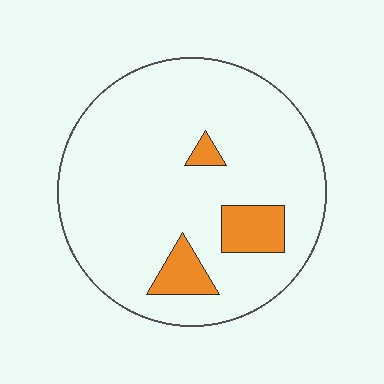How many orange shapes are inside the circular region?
3.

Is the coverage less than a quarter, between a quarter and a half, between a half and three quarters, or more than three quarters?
Less than a quarter.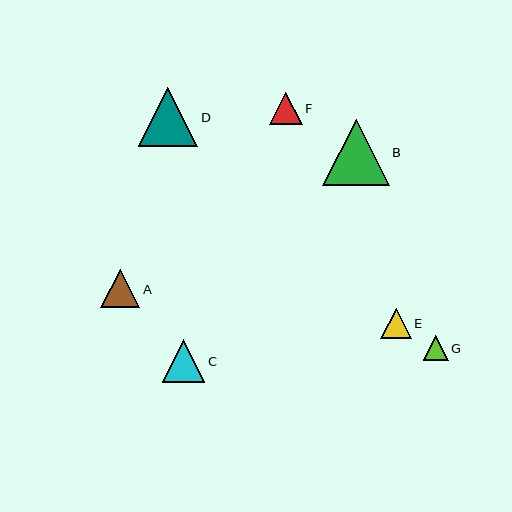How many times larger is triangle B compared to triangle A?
Triangle B is approximately 1.7 times the size of triangle A.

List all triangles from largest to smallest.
From largest to smallest: B, D, C, A, F, E, G.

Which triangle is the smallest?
Triangle G is the smallest with a size of approximately 25 pixels.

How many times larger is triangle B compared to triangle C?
Triangle B is approximately 1.6 times the size of triangle C.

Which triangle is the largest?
Triangle B is the largest with a size of approximately 66 pixels.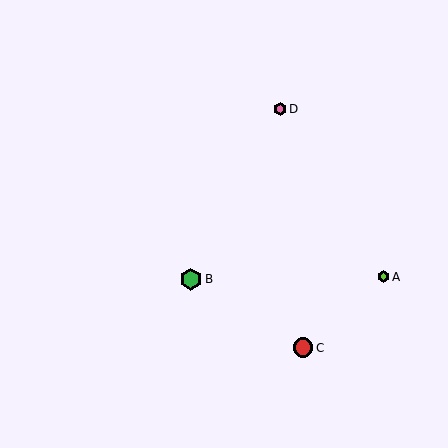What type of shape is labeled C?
Shape C is a red circle.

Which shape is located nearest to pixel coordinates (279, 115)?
The pink hexagon (labeled D) at (280, 109) is nearest to that location.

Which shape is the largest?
The green hexagon (labeled B) is the largest.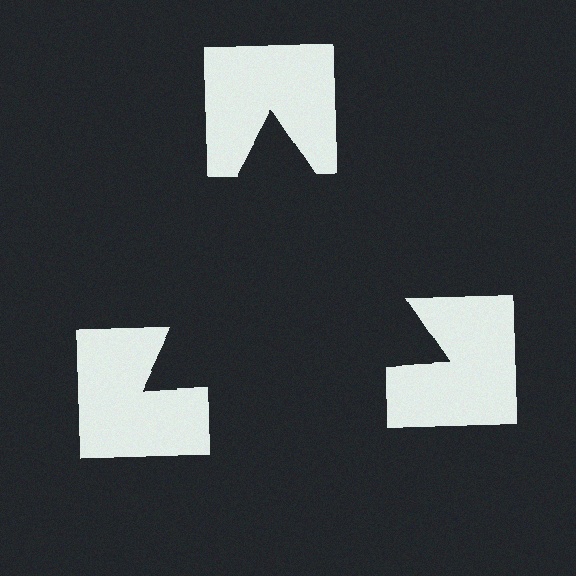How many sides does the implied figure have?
3 sides.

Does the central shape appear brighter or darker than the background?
It typically appears slightly darker than the background, even though no actual brightness change is drawn.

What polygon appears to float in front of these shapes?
An illusory triangle — its edges are inferred from the aligned wedge cuts in the notched squares, not physically drawn.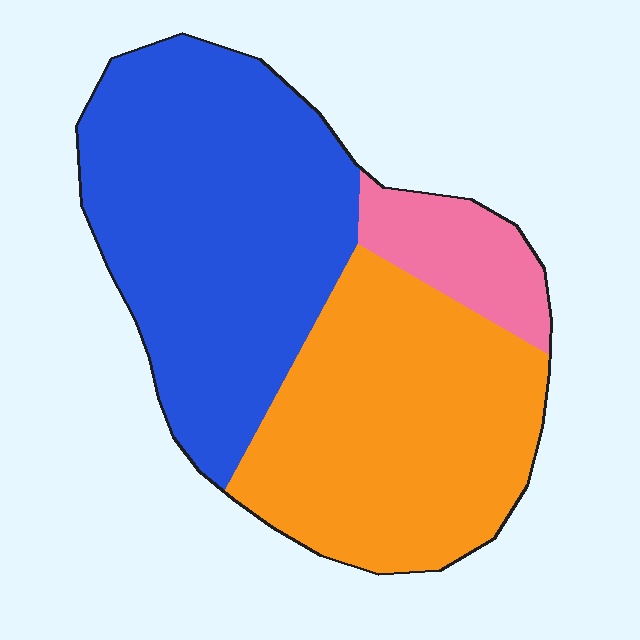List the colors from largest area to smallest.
From largest to smallest: blue, orange, pink.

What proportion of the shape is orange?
Orange takes up about two fifths (2/5) of the shape.